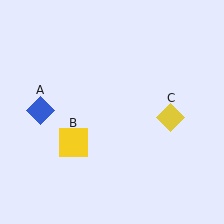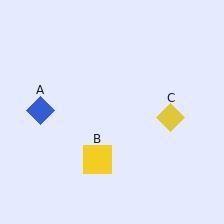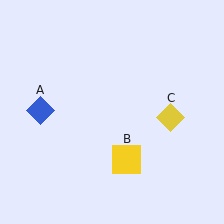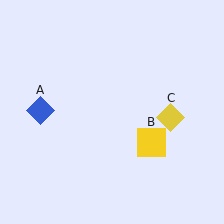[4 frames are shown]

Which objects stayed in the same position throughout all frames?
Blue diamond (object A) and yellow diamond (object C) remained stationary.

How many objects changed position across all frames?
1 object changed position: yellow square (object B).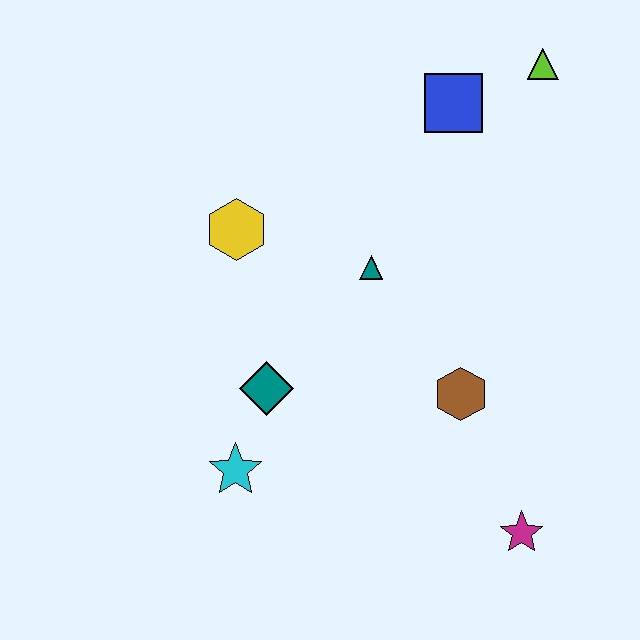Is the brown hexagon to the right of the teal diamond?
Yes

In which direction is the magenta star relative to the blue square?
The magenta star is below the blue square.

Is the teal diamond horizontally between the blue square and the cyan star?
Yes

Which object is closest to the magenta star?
The brown hexagon is closest to the magenta star.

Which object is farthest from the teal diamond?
The lime triangle is farthest from the teal diamond.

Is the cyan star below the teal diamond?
Yes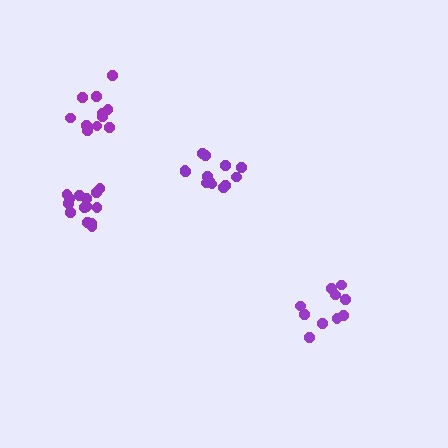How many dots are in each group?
Group 1: 11 dots, Group 2: 10 dots, Group 3: 14 dots, Group 4: 13 dots (48 total).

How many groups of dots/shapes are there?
There are 4 groups.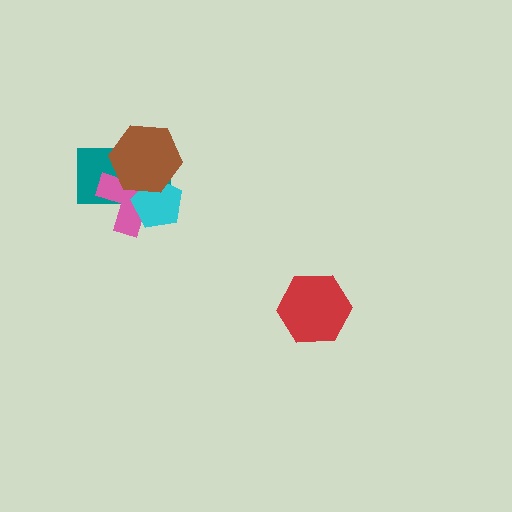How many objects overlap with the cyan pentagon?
3 objects overlap with the cyan pentagon.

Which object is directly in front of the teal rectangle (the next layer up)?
The pink cross is directly in front of the teal rectangle.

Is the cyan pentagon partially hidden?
Yes, it is partially covered by another shape.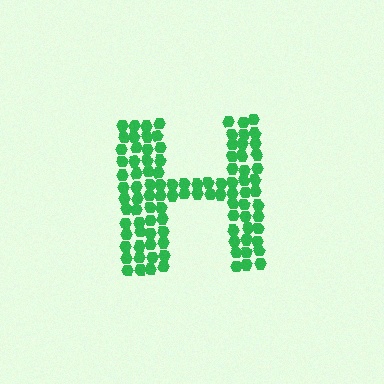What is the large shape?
The large shape is the letter H.